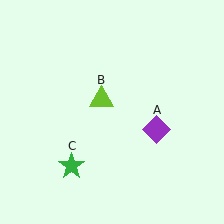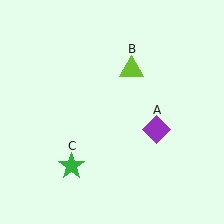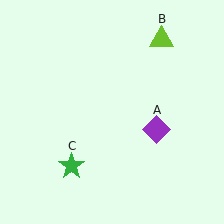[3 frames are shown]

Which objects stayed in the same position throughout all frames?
Purple diamond (object A) and green star (object C) remained stationary.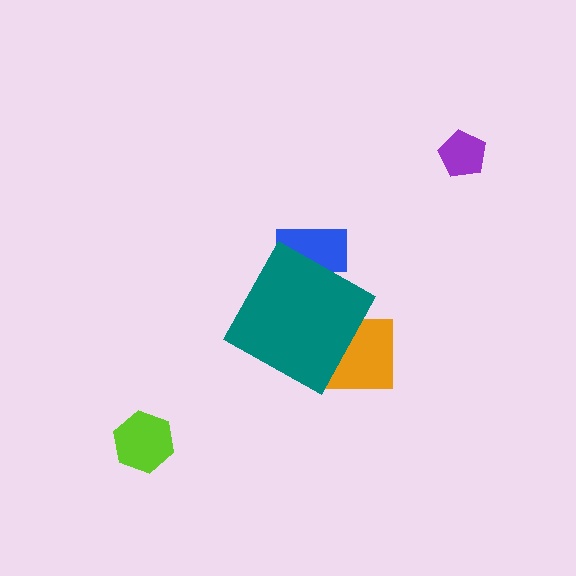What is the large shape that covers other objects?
A teal diamond.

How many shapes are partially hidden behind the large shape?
2 shapes are partially hidden.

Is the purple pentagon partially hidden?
No, the purple pentagon is fully visible.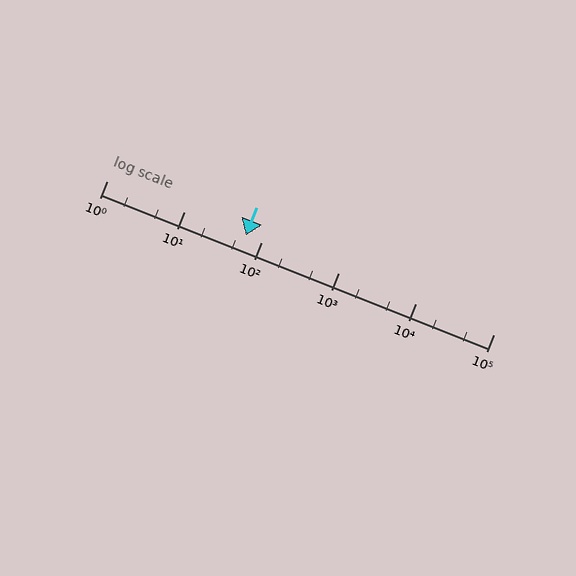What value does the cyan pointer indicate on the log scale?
The pointer indicates approximately 62.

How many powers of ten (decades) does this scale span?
The scale spans 5 decades, from 1 to 100000.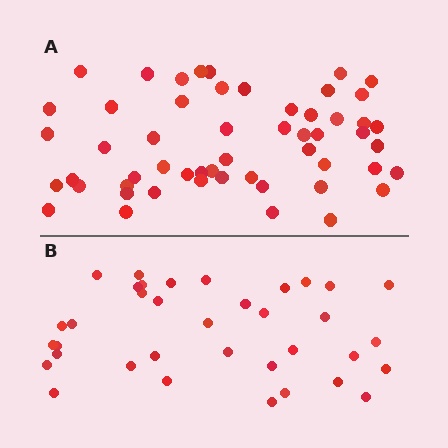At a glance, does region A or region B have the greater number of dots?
Region A (the top region) has more dots.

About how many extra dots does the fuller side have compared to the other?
Region A has approximately 20 more dots than region B.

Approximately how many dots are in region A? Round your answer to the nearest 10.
About 50 dots. (The exact count is 54, which rounds to 50.)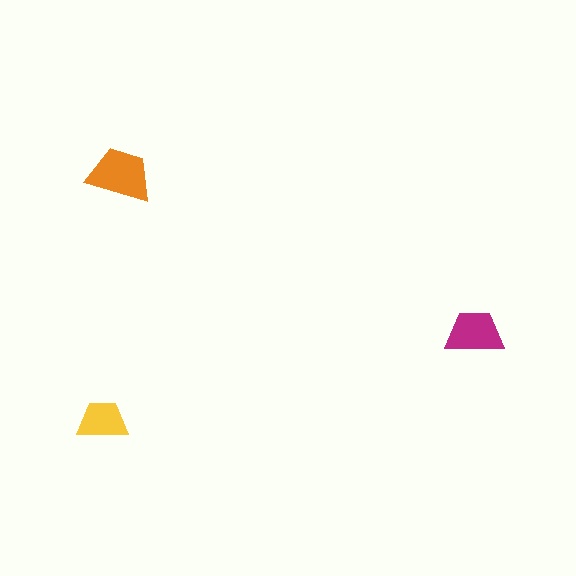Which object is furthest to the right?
The magenta trapezoid is rightmost.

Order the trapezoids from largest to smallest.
the orange one, the magenta one, the yellow one.